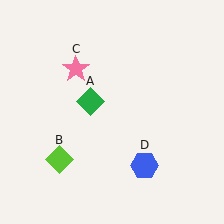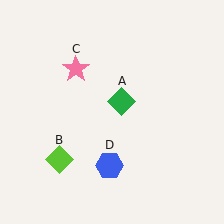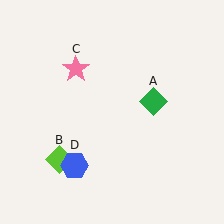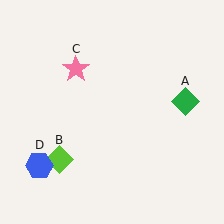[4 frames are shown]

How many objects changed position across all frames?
2 objects changed position: green diamond (object A), blue hexagon (object D).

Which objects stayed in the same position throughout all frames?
Lime diamond (object B) and pink star (object C) remained stationary.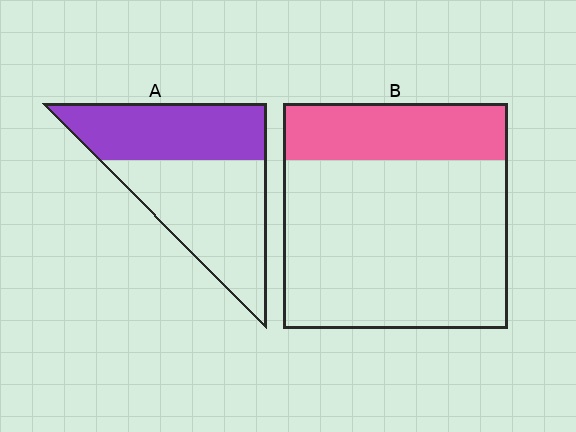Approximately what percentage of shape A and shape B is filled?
A is approximately 45% and B is approximately 25%.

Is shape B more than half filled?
No.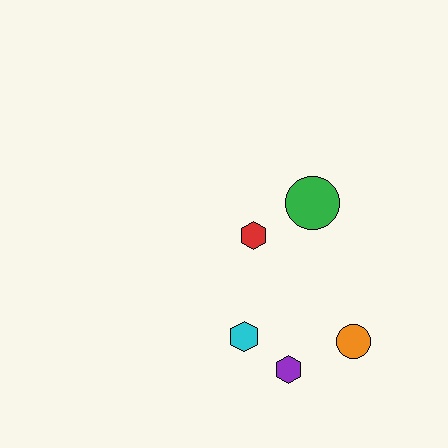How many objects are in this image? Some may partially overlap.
There are 5 objects.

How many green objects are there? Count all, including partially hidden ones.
There is 1 green object.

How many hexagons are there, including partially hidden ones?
There are 3 hexagons.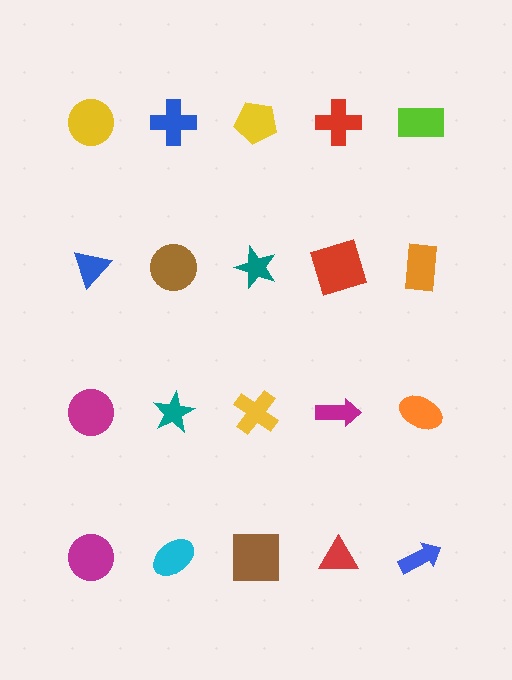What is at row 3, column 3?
A yellow cross.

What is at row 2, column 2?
A brown circle.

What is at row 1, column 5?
A lime rectangle.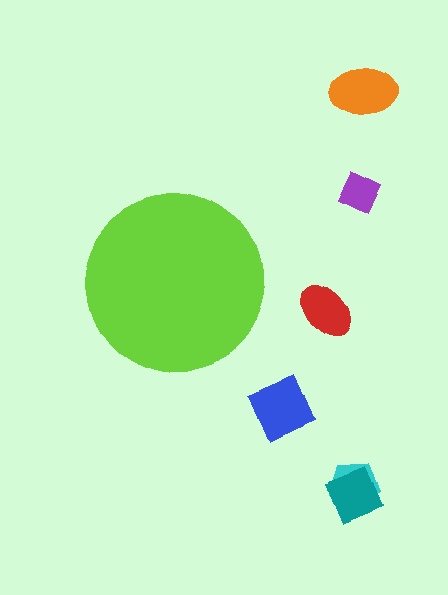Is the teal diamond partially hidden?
No, the teal diamond is fully visible.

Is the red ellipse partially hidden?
No, the red ellipse is fully visible.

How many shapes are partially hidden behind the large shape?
0 shapes are partially hidden.